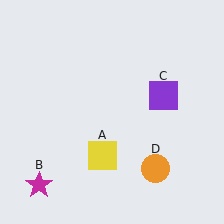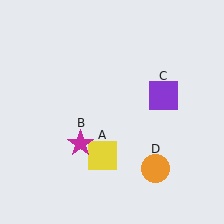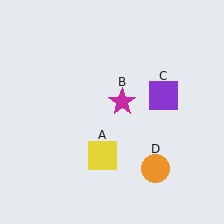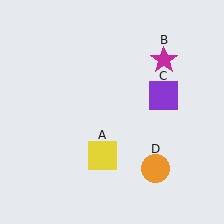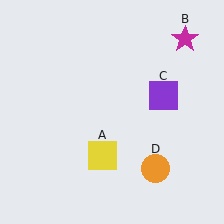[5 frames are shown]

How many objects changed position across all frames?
1 object changed position: magenta star (object B).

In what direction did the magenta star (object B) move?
The magenta star (object B) moved up and to the right.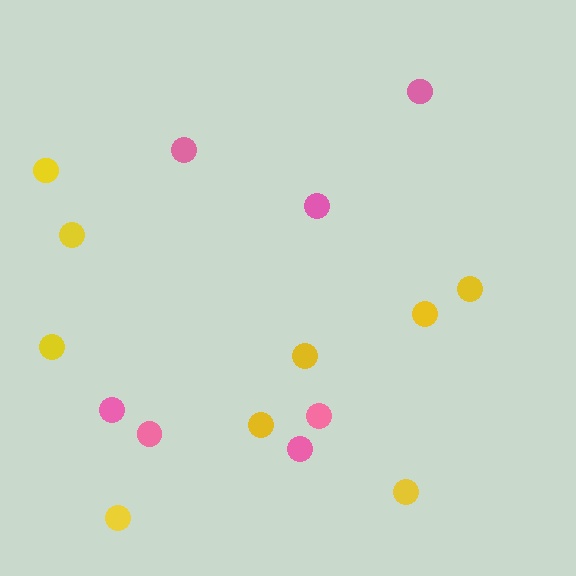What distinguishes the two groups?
There are 2 groups: one group of pink circles (7) and one group of yellow circles (9).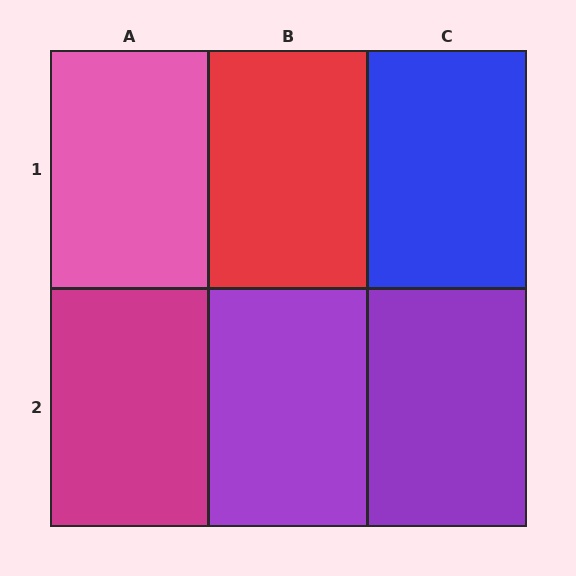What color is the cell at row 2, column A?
Magenta.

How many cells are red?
1 cell is red.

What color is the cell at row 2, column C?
Purple.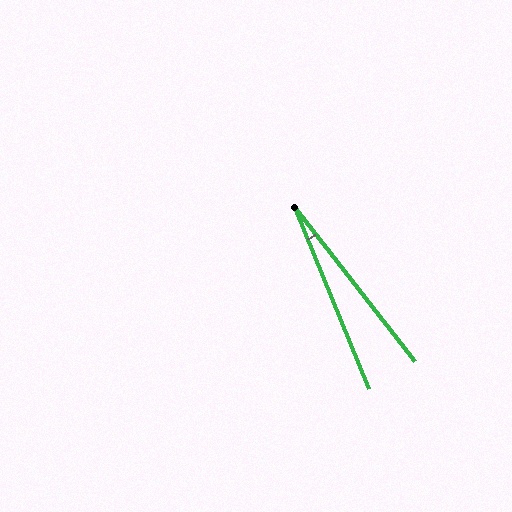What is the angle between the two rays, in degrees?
Approximately 16 degrees.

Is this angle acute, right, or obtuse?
It is acute.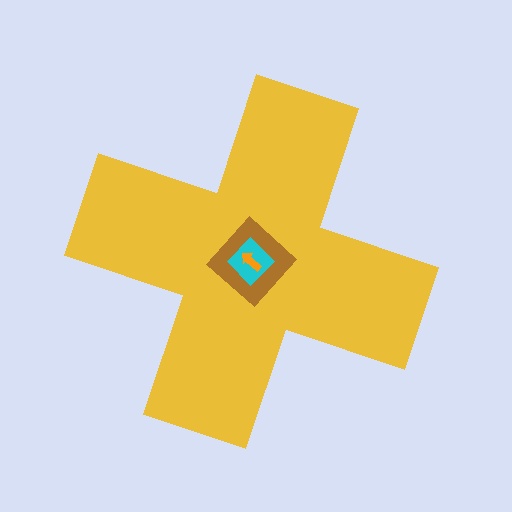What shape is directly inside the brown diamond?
The cyan diamond.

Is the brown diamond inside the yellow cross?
Yes.